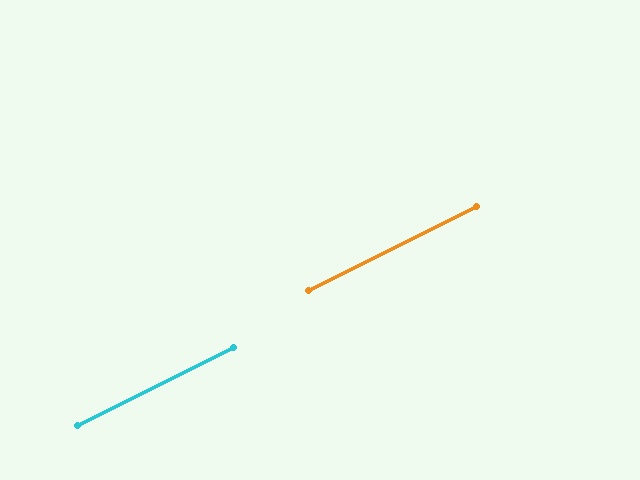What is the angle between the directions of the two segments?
Approximately 0 degrees.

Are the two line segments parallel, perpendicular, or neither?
Parallel — their directions differ by only 0.1°.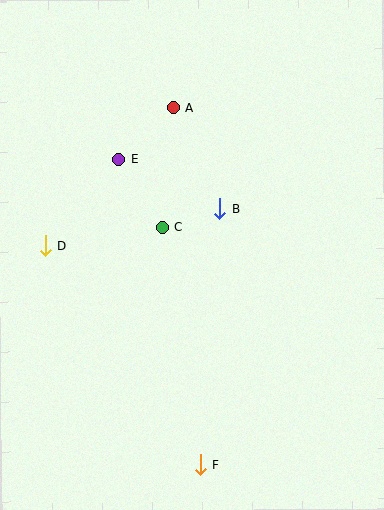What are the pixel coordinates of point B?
Point B is at (219, 209).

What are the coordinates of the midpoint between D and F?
The midpoint between D and F is at (123, 355).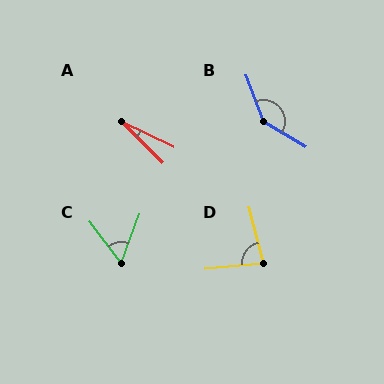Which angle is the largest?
B, at approximately 142 degrees.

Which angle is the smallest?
A, at approximately 19 degrees.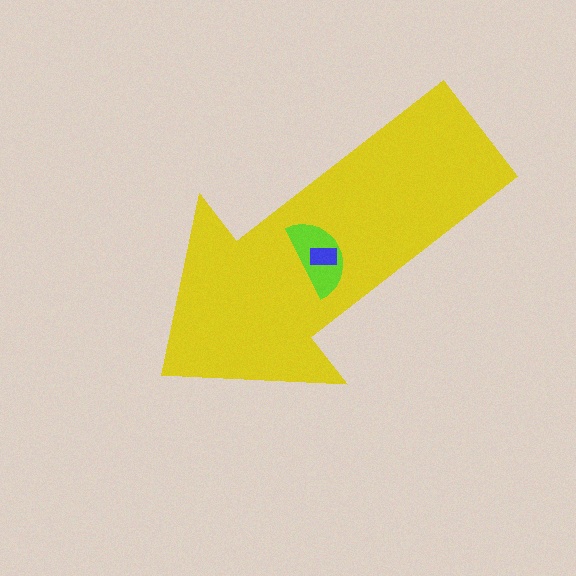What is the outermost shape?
The yellow arrow.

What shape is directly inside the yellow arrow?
The lime semicircle.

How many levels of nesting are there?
3.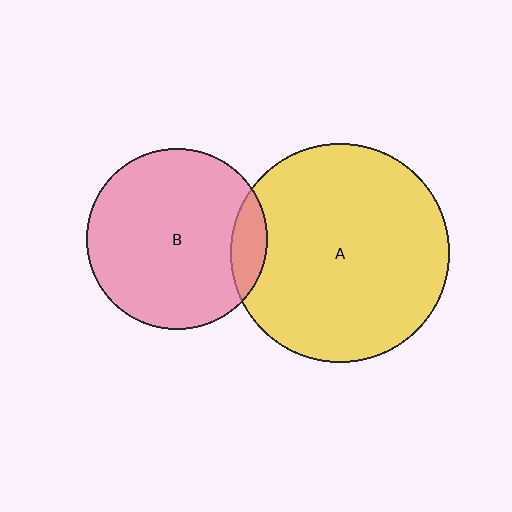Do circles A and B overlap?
Yes.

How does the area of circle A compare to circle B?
Approximately 1.5 times.